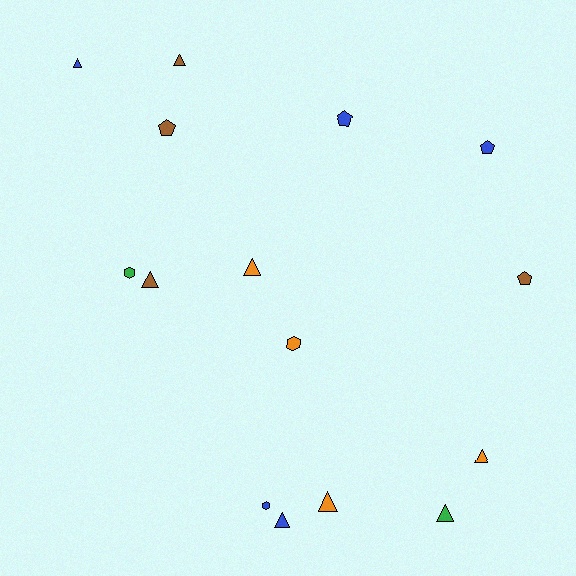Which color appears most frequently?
Blue, with 5 objects.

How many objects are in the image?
There are 15 objects.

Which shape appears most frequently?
Triangle, with 8 objects.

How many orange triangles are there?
There are 3 orange triangles.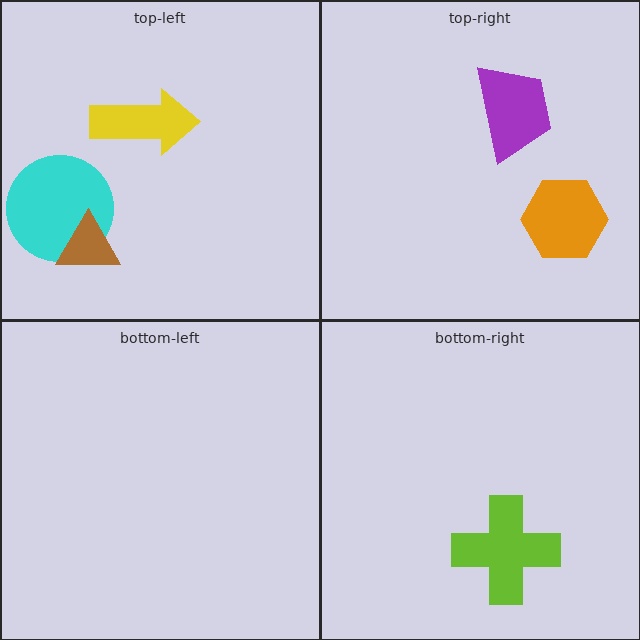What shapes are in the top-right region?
The orange hexagon, the purple trapezoid.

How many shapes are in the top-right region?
2.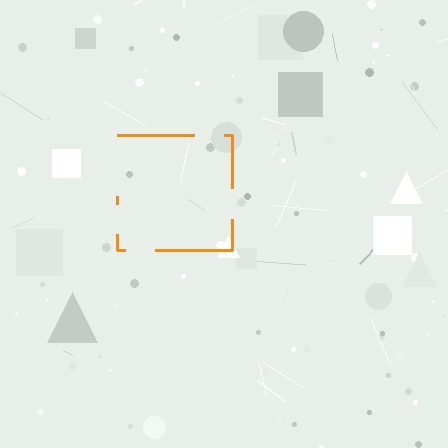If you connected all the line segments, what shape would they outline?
They would outline a square.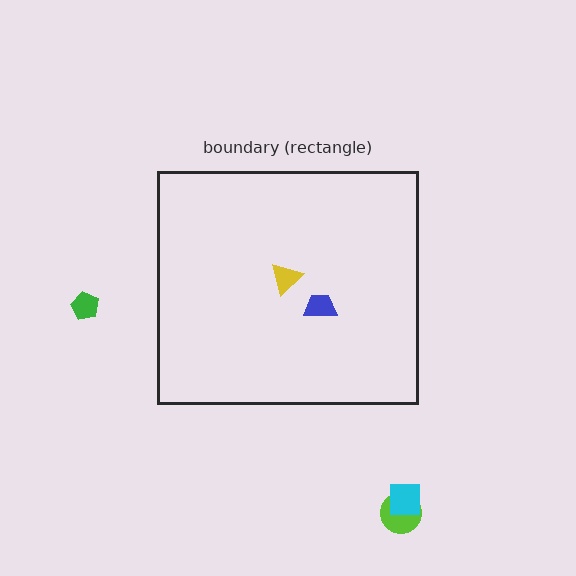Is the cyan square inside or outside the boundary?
Outside.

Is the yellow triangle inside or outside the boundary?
Inside.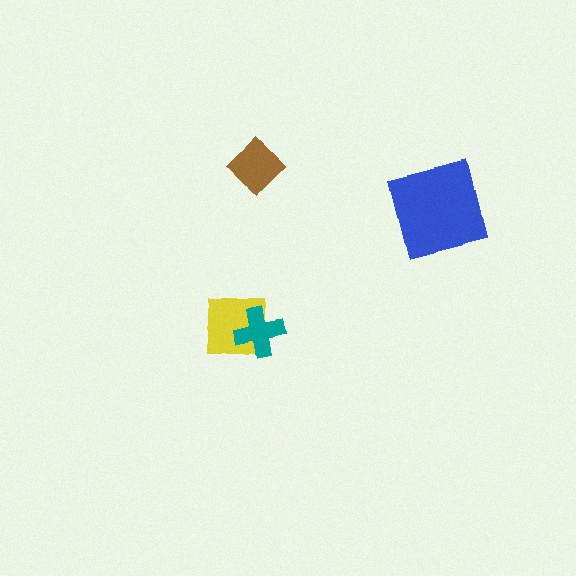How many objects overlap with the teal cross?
1 object overlaps with the teal cross.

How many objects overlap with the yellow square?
1 object overlaps with the yellow square.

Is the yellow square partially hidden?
Yes, it is partially covered by another shape.